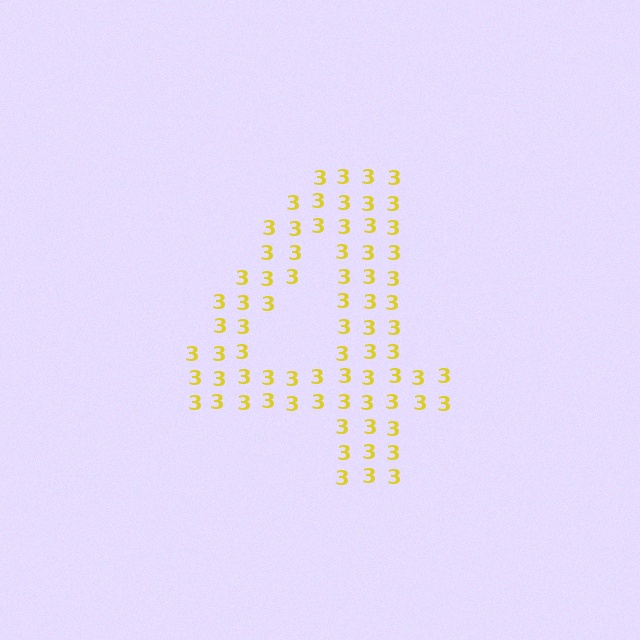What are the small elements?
The small elements are digit 3's.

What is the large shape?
The large shape is the digit 4.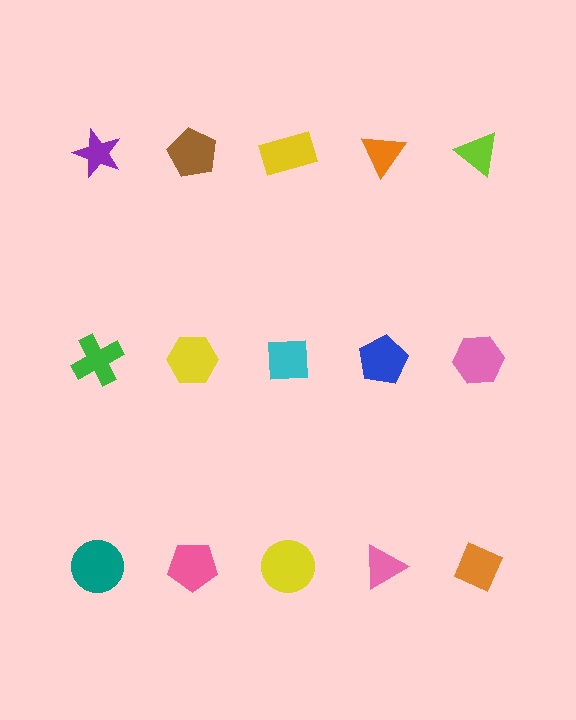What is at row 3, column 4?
A pink triangle.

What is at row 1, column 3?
A yellow rectangle.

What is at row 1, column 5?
A lime triangle.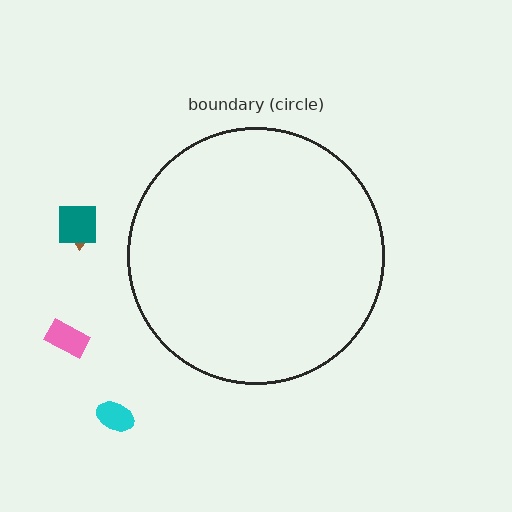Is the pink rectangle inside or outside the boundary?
Outside.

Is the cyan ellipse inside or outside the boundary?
Outside.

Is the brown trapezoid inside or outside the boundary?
Outside.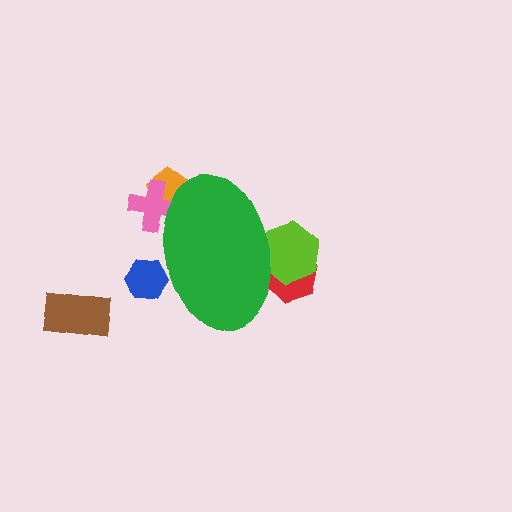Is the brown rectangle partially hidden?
No, the brown rectangle is fully visible.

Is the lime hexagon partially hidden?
Yes, the lime hexagon is partially hidden behind the green ellipse.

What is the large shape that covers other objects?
A green ellipse.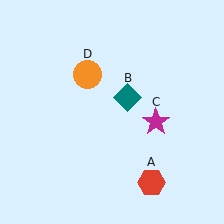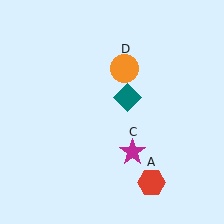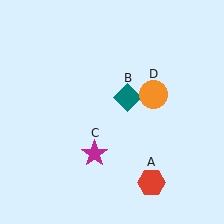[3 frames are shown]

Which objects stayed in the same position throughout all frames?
Red hexagon (object A) and teal diamond (object B) remained stationary.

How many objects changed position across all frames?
2 objects changed position: magenta star (object C), orange circle (object D).